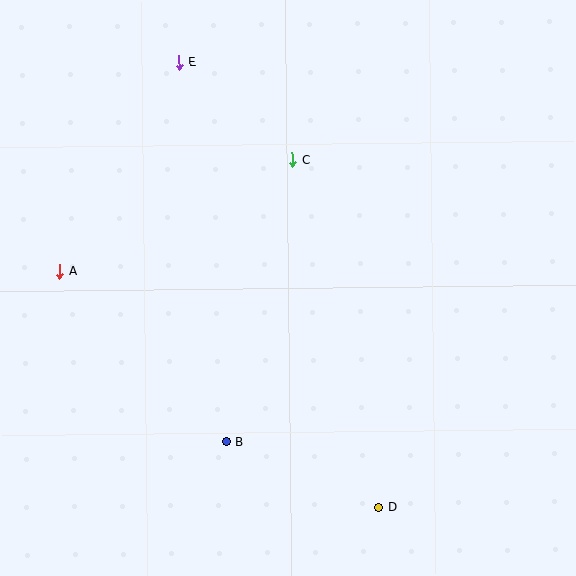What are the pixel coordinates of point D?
Point D is at (379, 507).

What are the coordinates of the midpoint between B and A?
The midpoint between B and A is at (143, 356).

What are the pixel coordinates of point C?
Point C is at (292, 160).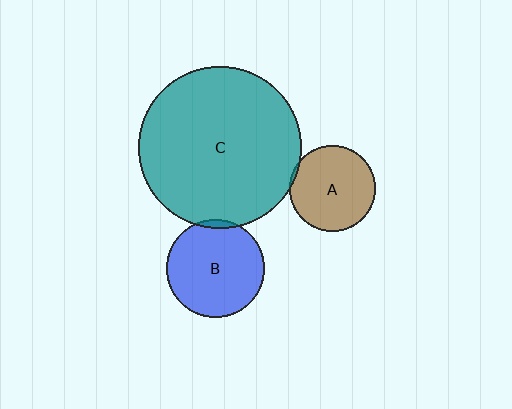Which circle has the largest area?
Circle C (teal).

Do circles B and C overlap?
Yes.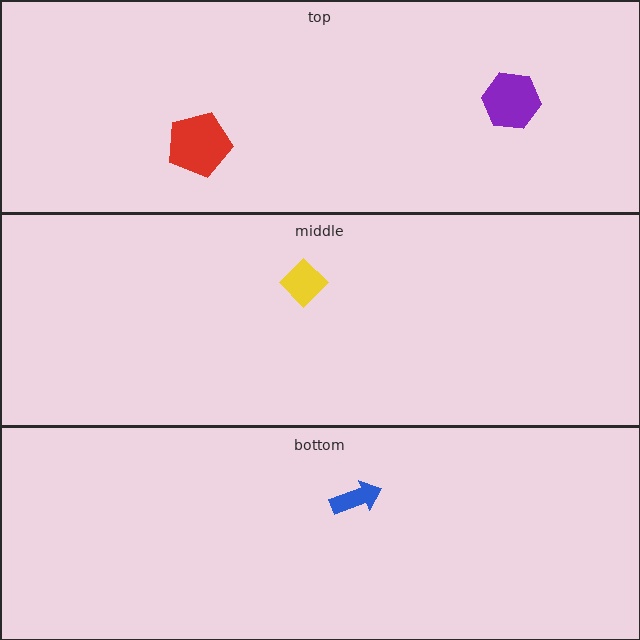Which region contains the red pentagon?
The top region.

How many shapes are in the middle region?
1.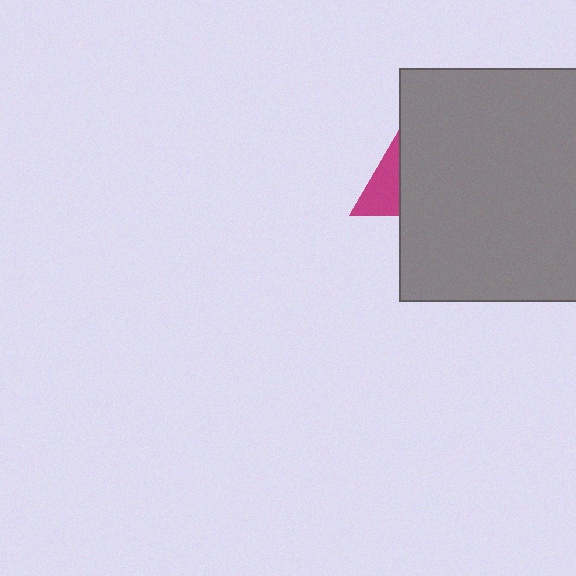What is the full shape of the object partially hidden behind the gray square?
The partially hidden object is a magenta triangle.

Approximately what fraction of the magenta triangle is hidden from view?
Roughly 69% of the magenta triangle is hidden behind the gray square.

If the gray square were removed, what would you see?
You would see the complete magenta triangle.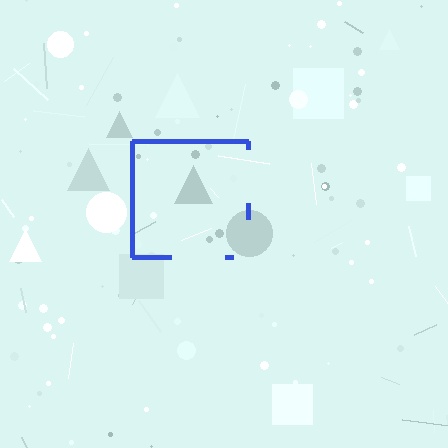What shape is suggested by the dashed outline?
The dashed outline suggests a square.